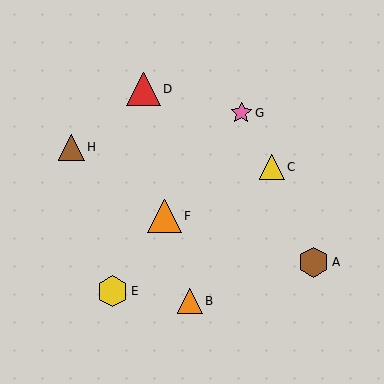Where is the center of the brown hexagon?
The center of the brown hexagon is at (314, 262).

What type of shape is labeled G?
Shape G is a pink star.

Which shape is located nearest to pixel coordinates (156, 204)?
The orange triangle (labeled F) at (164, 216) is nearest to that location.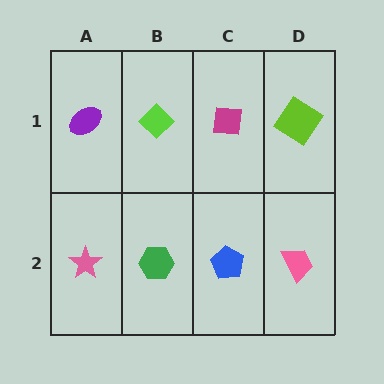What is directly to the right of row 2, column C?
A pink trapezoid.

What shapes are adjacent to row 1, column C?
A blue pentagon (row 2, column C), a lime diamond (row 1, column B), a lime diamond (row 1, column D).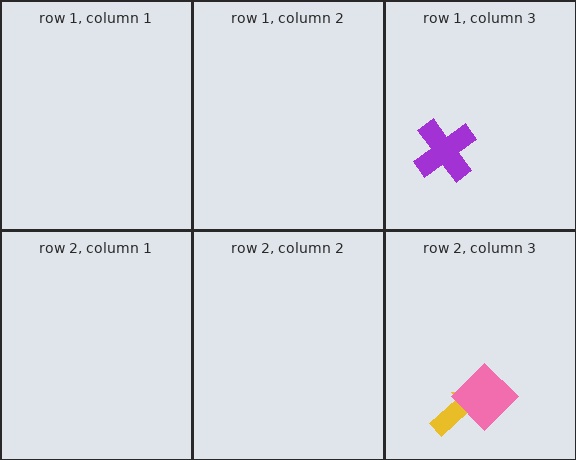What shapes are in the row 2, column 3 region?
The yellow arrow, the pink diamond.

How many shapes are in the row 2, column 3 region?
2.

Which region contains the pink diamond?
The row 2, column 3 region.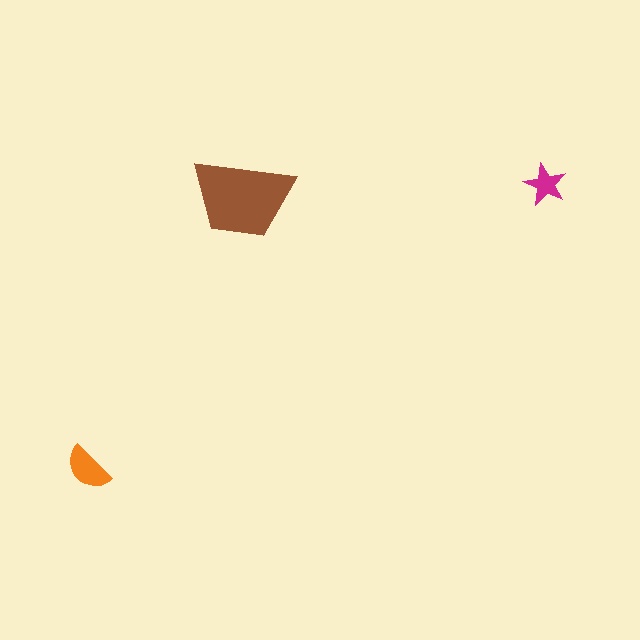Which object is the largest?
The brown trapezoid.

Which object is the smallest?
The magenta star.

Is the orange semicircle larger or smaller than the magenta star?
Larger.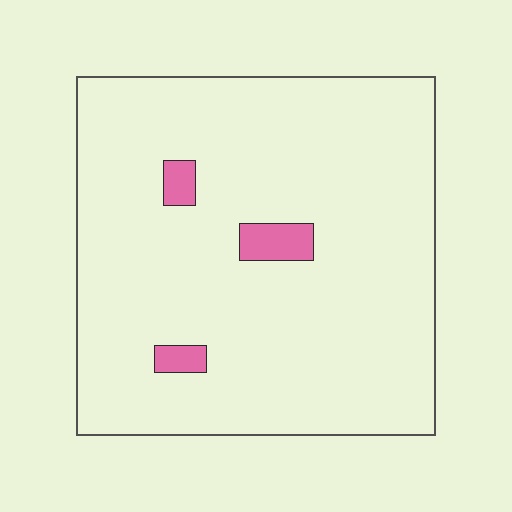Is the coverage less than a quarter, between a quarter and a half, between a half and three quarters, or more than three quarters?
Less than a quarter.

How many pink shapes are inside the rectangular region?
3.